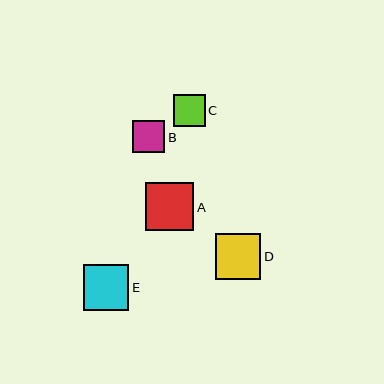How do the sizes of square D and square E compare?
Square D and square E are approximately the same size.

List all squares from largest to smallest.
From largest to smallest: A, D, E, B, C.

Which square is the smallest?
Square C is the smallest with a size of approximately 31 pixels.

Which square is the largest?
Square A is the largest with a size of approximately 48 pixels.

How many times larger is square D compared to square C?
Square D is approximately 1.5 times the size of square C.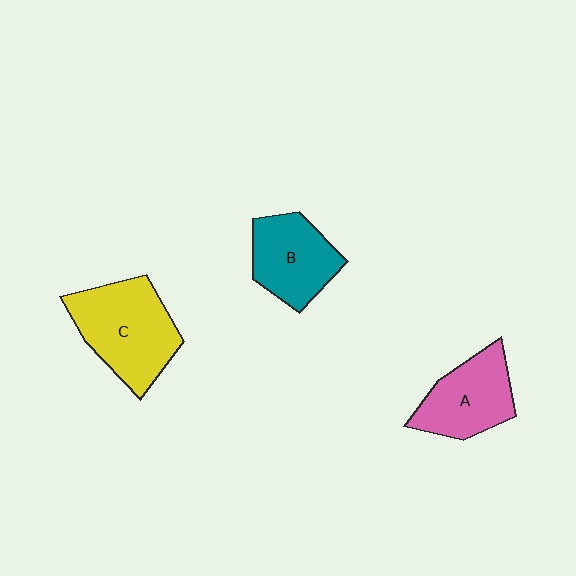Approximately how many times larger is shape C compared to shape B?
Approximately 1.3 times.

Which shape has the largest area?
Shape C (yellow).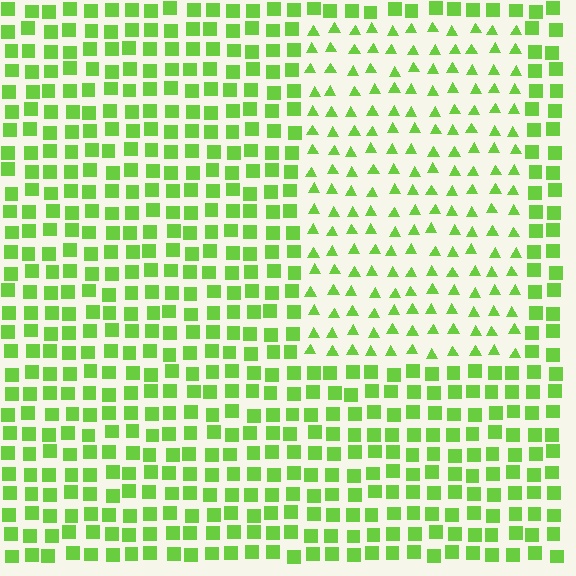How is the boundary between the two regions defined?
The boundary is defined by a change in element shape: triangles inside vs. squares outside. All elements share the same color and spacing.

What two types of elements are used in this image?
The image uses triangles inside the rectangle region and squares outside it.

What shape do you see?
I see a rectangle.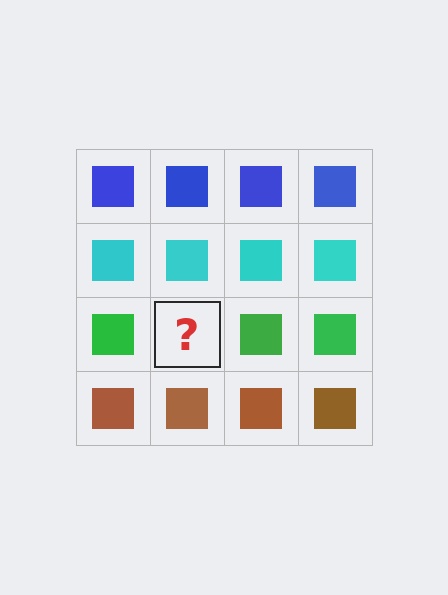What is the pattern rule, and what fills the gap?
The rule is that each row has a consistent color. The gap should be filled with a green square.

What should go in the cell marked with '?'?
The missing cell should contain a green square.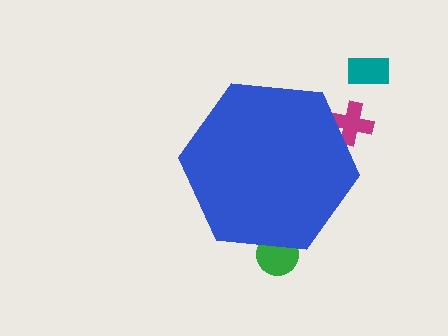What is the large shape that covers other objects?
A blue hexagon.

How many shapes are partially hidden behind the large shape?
2 shapes are partially hidden.